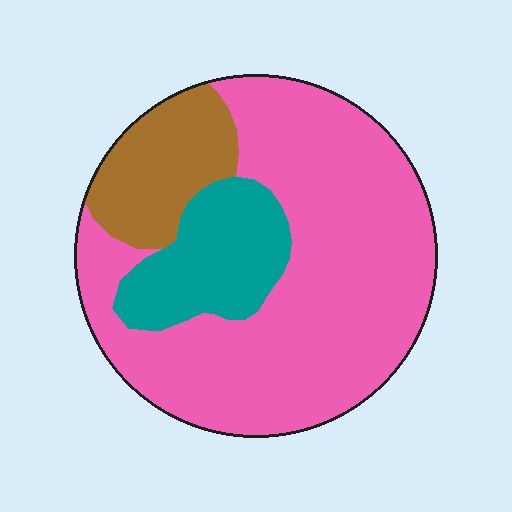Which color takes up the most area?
Pink, at roughly 70%.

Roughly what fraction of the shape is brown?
Brown covers about 15% of the shape.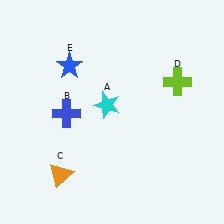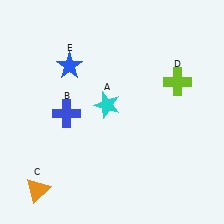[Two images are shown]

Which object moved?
The orange triangle (C) moved left.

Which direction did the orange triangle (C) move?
The orange triangle (C) moved left.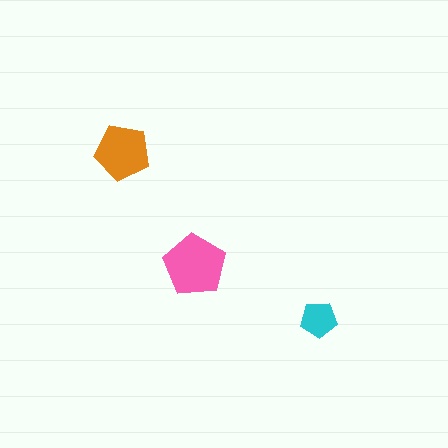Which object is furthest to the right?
The cyan pentagon is rightmost.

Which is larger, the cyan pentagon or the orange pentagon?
The orange one.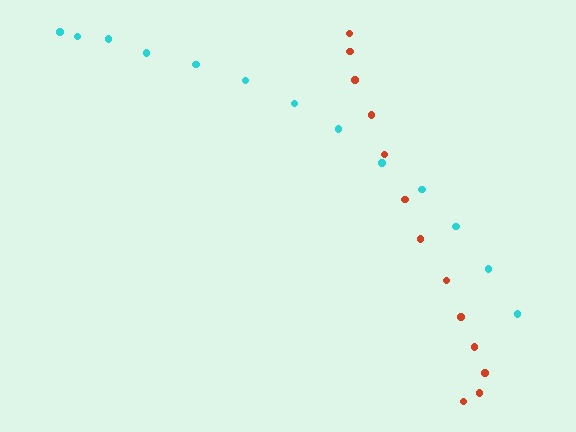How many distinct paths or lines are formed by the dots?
There are 2 distinct paths.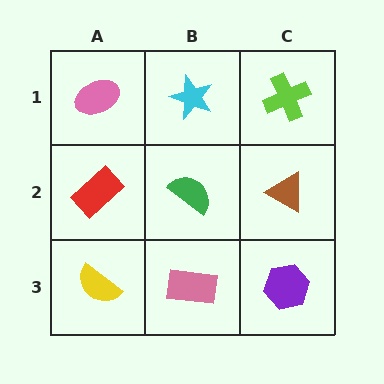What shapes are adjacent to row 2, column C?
A lime cross (row 1, column C), a purple hexagon (row 3, column C), a green semicircle (row 2, column B).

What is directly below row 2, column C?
A purple hexagon.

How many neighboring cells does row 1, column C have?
2.